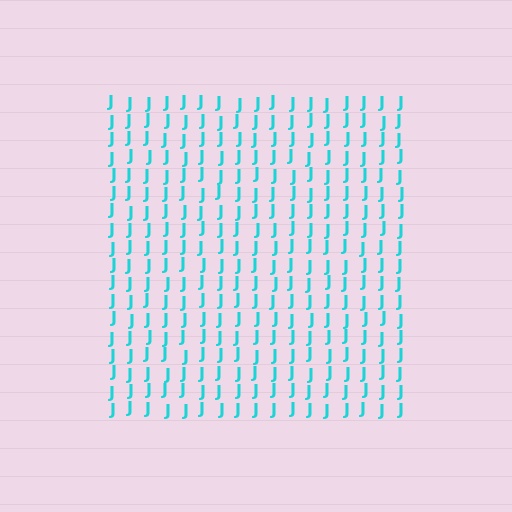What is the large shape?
The large shape is a square.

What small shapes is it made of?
It is made of small letter J's.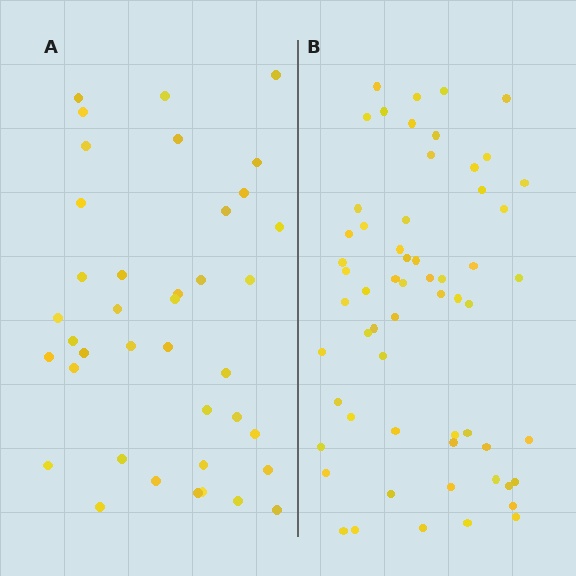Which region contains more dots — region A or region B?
Region B (the right region) has more dots.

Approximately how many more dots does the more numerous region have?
Region B has approximately 20 more dots than region A.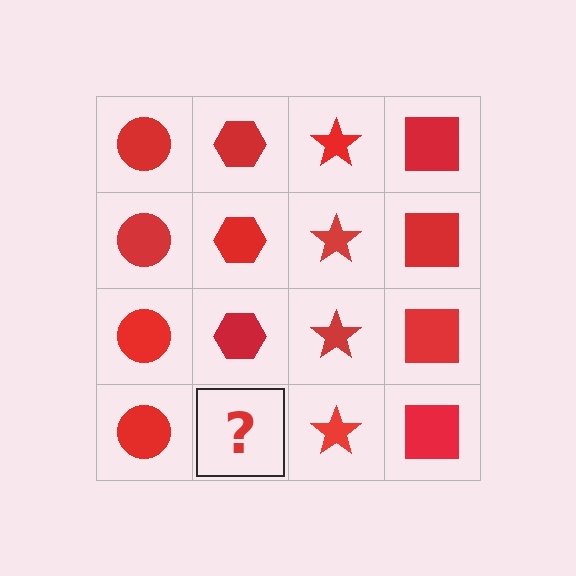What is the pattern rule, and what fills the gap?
The rule is that each column has a consistent shape. The gap should be filled with a red hexagon.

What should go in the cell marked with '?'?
The missing cell should contain a red hexagon.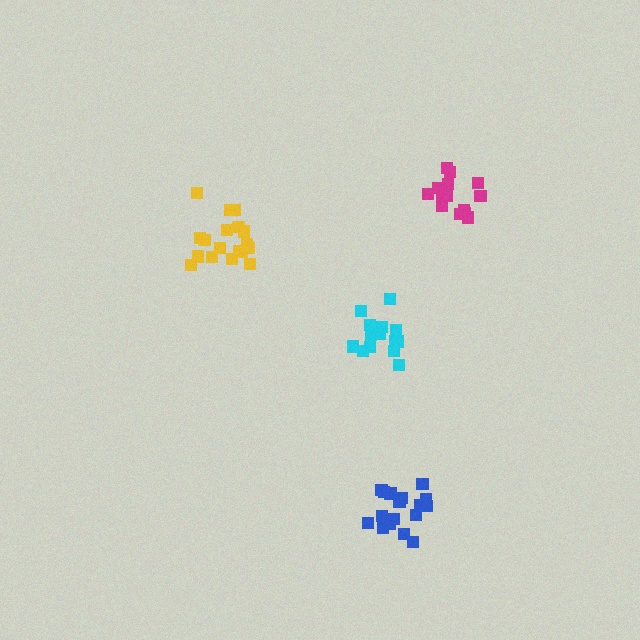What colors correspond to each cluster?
The clusters are colored: blue, cyan, magenta, yellow.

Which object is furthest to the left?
The yellow cluster is leftmost.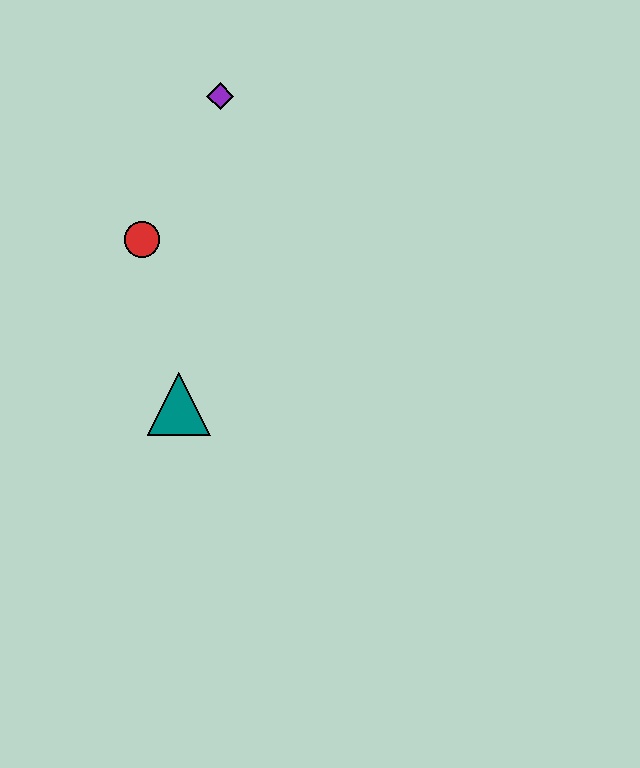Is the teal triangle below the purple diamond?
Yes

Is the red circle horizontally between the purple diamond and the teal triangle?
No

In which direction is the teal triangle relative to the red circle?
The teal triangle is below the red circle.